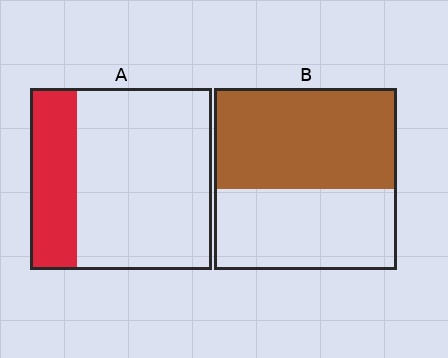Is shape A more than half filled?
No.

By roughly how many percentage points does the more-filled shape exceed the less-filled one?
By roughly 30 percentage points (B over A).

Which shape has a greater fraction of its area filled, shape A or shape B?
Shape B.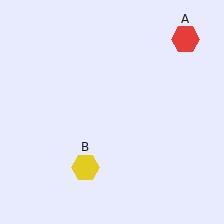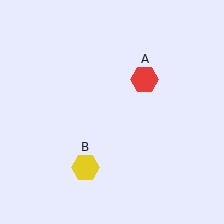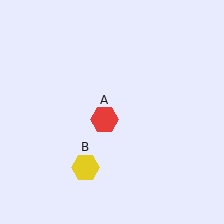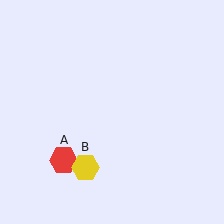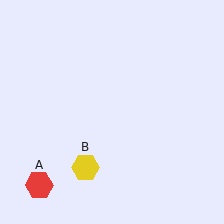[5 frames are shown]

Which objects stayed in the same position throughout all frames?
Yellow hexagon (object B) remained stationary.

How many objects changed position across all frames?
1 object changed position: red hexagon (object A).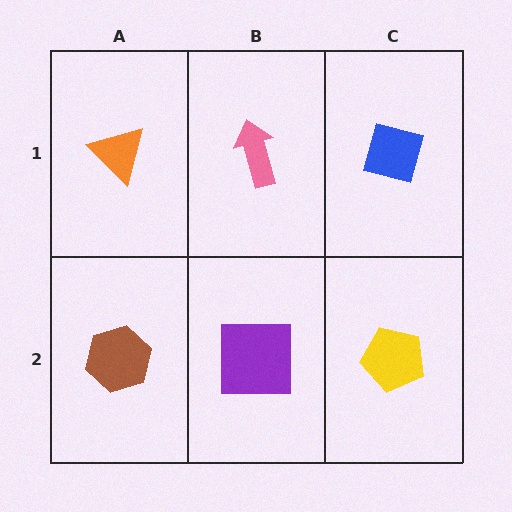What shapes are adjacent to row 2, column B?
A pink arrow (row 1, column B), a brown hexagon (row 2, column A), a yellow pentagon (row 2, column C).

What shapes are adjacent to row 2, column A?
An orange triangle (row 1, column A), a purple square (row 2, column B).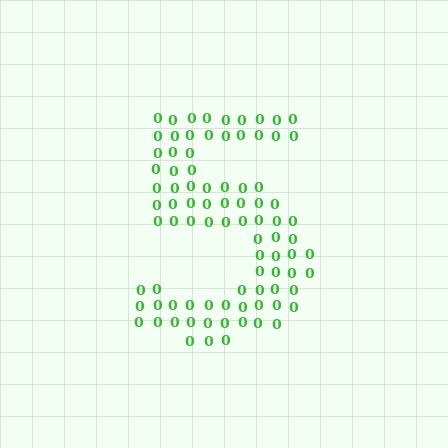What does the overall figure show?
The overall figure shows the digit 5.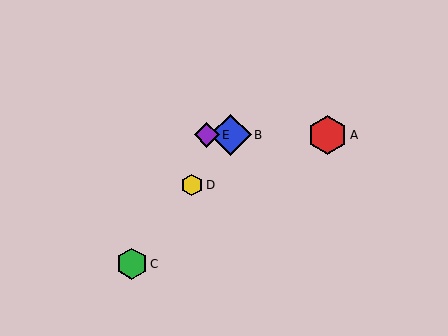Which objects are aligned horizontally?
Objects A, B, E are aligned horizontally.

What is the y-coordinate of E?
Object E is at y≈135.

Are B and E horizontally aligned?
Yes, both are at y≈135.